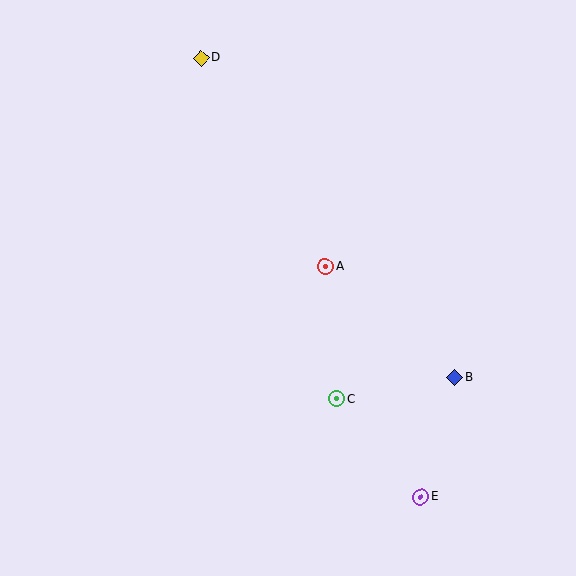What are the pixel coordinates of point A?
Point A is at (325, 267).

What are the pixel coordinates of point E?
Point E is at (421, 497).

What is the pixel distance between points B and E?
The distance between B and E is 124 pixels.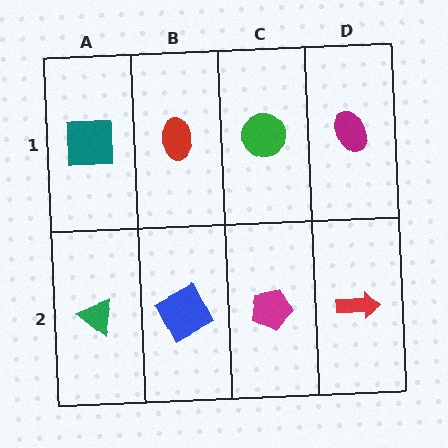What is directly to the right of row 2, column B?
A magenta pentagon.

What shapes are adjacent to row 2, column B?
A red ellipse (row 1, column B), a green triangle (row 2, column A), a magenta pentagon (row 2, column C).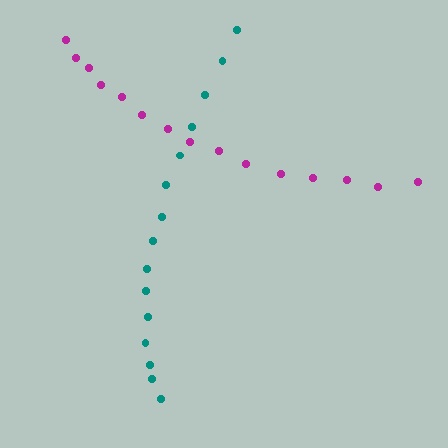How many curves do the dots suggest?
There are 2 distinct paths.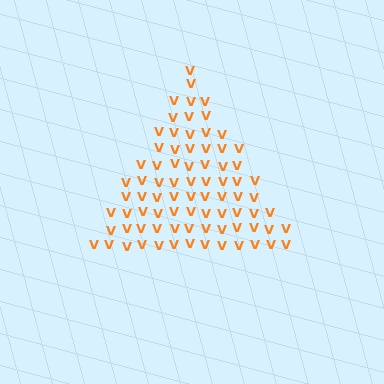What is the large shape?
The large shape is a triangle.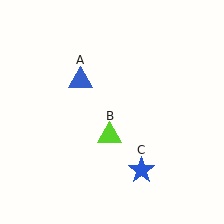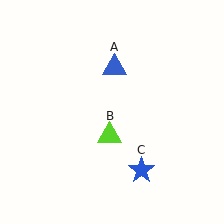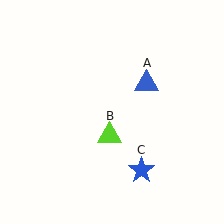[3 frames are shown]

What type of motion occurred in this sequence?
The blue triangle (object A) rotated clockwise around the center of the scene.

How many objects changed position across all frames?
1 object changed position: blue triangle (object A).